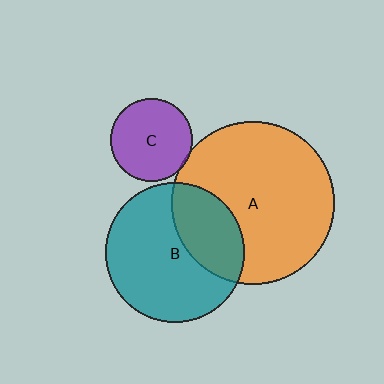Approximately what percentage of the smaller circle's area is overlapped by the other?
Approximately 5%.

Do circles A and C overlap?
Yes.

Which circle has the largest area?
Circle A (orange).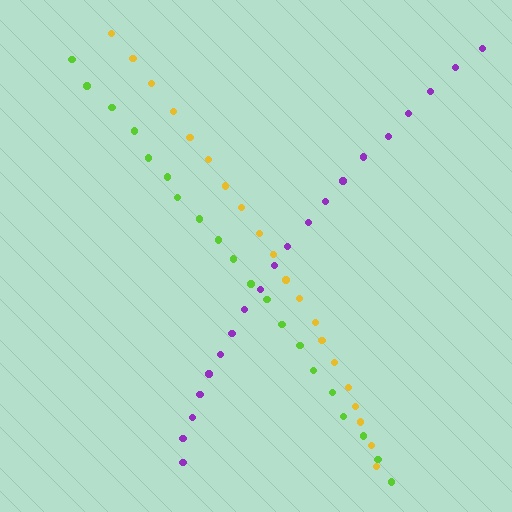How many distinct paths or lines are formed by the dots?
There are 3 distinct paths.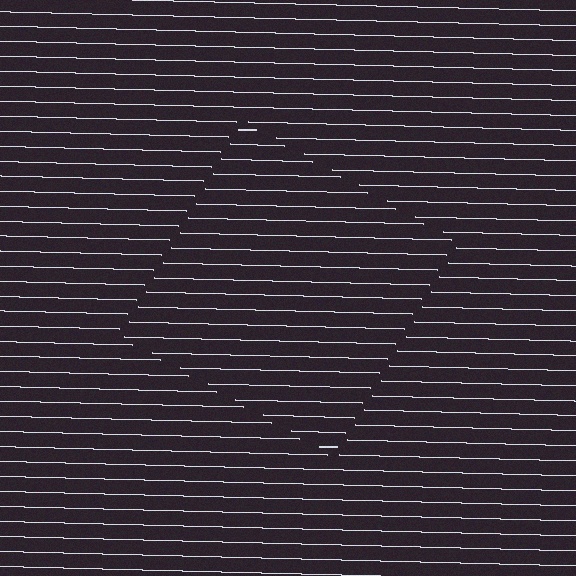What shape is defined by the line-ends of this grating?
An illusory square. The interior of the shape contains the same grating, shifted by half a period — the contour is defined by the phase discontinuity where line-ends from the inner and outer gratings abut.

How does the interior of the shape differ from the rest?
The interior of the shape contains the same grating, shifted by half a period — the contour is defined by the phase discontinuity where line-ends from the inner and outer gratings abut.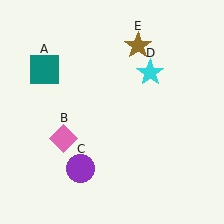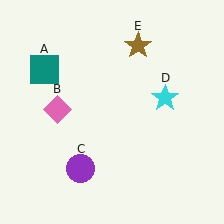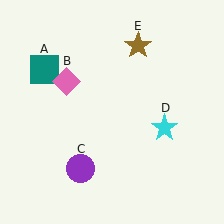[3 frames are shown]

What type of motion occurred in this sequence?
The pink diamond (object B), cyan star (object D) rotated clockwise around the center of the scene.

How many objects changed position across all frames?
2 objects changed position: pink diamond (object B), cyan star (object D).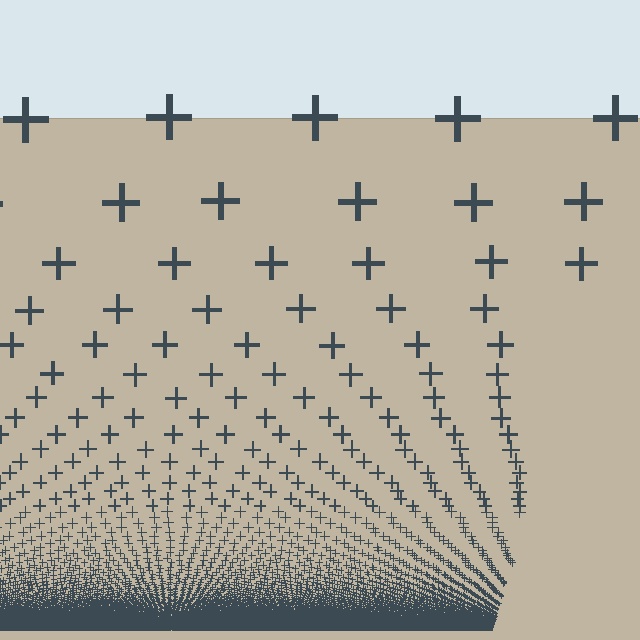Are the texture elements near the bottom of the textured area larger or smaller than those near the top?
Smaller. The gradient is inverted — elements near the bottom are smaller and denser.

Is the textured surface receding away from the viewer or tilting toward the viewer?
The surface appears to tilt toward the viewer. Texture elements get larger and sparser toward the top.